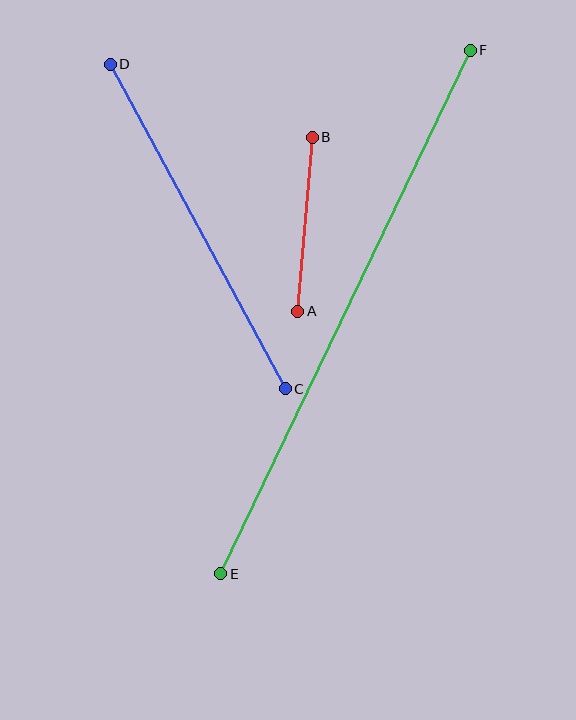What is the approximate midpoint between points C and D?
The midpoint is at approximately (198, 226) pixels.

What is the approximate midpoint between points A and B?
The midpoint is at approximately (305, 224) pixels.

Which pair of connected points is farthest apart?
Points E and F are farthest apart.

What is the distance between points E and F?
The distance is approximately 580 pixels.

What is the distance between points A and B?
The distance is approximately 174 pixels.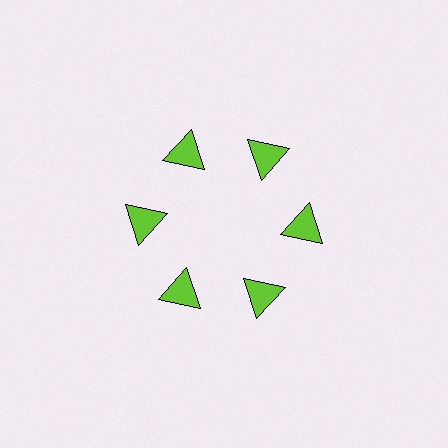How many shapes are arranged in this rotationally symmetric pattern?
There are 6 shapes, arranged in 6 groups of 1.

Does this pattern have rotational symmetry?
Yes, this pattern has 6-fold rotational symmetry. It looks the same after rotating 60 degrees around the center.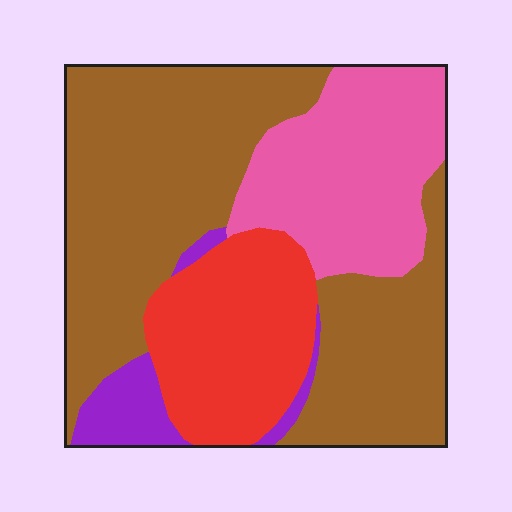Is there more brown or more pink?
Brown.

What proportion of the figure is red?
Red takes up less than a quarter of the figure.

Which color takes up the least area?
Purple, at roughly 5%.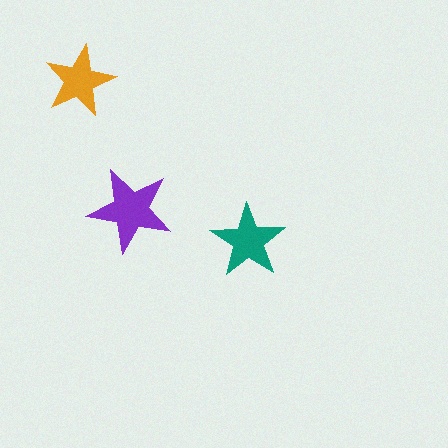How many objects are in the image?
There are 3 objects in the image.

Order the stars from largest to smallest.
the purple one, the teal one, the orange one.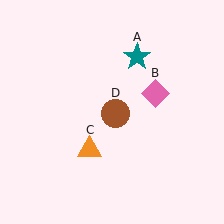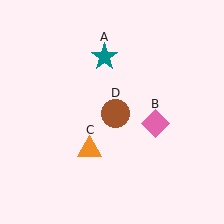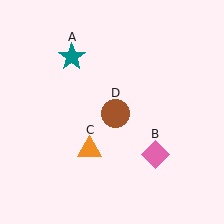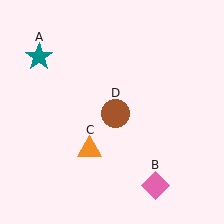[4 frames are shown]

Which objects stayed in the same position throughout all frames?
Orange triangle (object C) and brown circle (object D) remained stationary.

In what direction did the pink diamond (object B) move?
The pink diamond (object B) moved down.